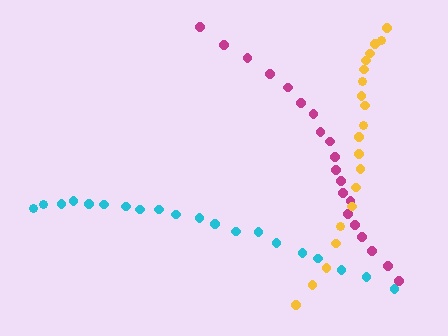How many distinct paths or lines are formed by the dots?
There are 3 distinct paths.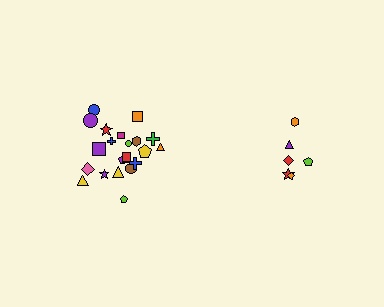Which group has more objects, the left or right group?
The left group.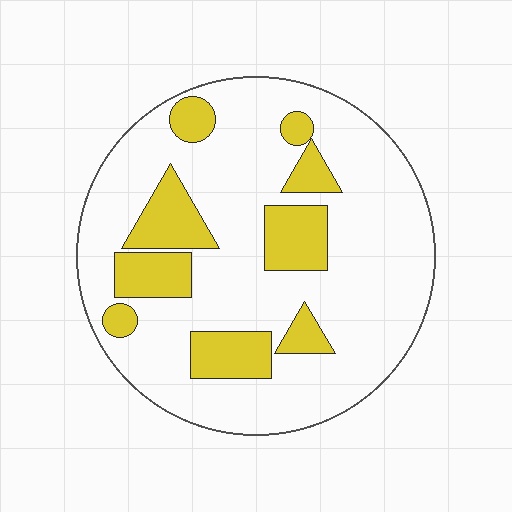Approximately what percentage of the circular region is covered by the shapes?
Approximately 25%.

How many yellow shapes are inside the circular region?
9.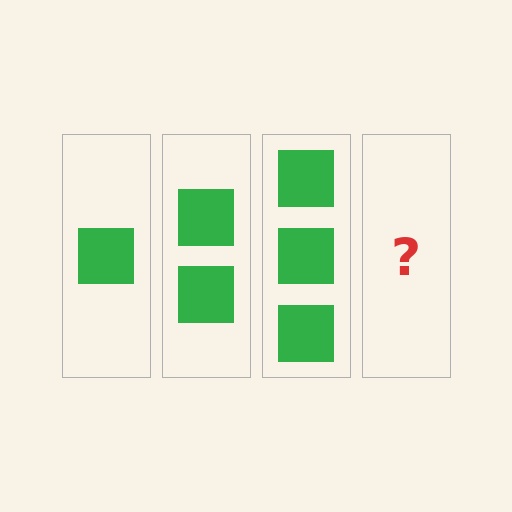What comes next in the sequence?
The next element should be 4 squares.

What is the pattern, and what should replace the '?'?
The pattern is that each step adds one more square. The '?' should be 4 squares.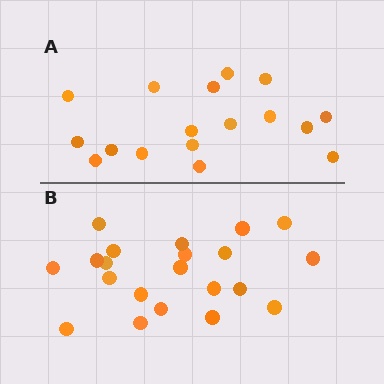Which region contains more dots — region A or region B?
Region B (the bottom region) has more dots.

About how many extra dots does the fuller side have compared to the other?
Region B has about 4 more dots than region A.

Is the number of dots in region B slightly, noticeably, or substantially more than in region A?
Region B has only slightly more — the two regions are fairly close. The ratio is roughly 1.2 to 1.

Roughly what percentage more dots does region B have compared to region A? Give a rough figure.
About 25% more.